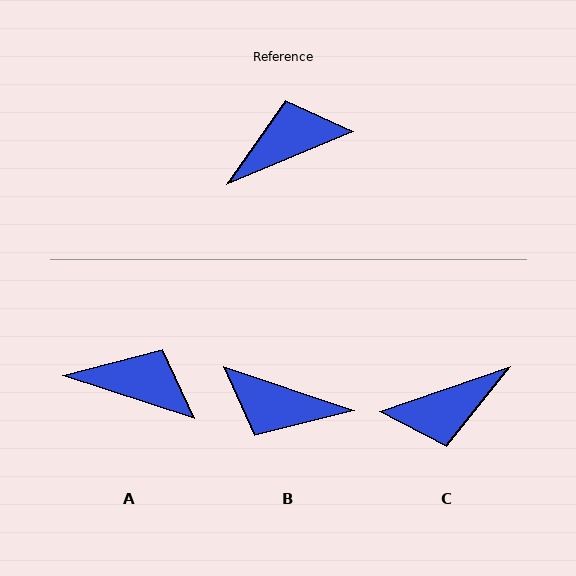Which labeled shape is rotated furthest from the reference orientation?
C, about 177 degrees away.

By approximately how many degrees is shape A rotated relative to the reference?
Approximately 41 degrees clockwise.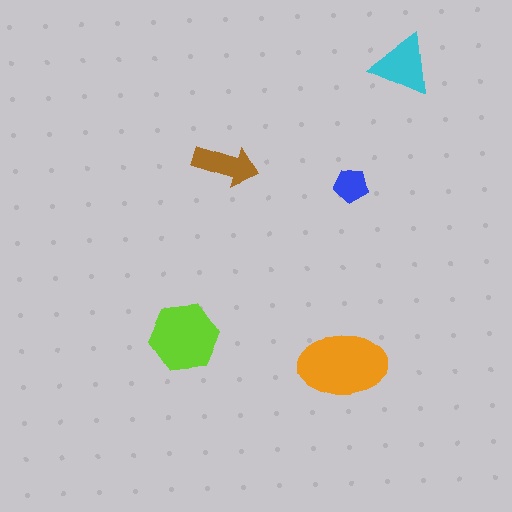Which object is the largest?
The orange ellipse.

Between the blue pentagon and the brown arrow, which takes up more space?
The brown arrow.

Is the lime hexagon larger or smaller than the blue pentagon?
Larger.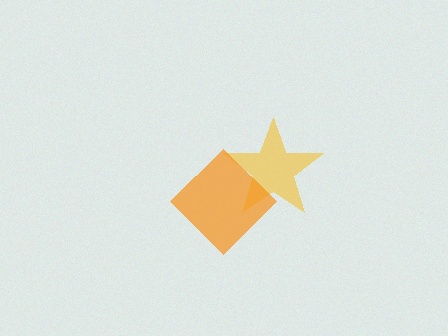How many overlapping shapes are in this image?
There are 2 overlapping shapes in the image.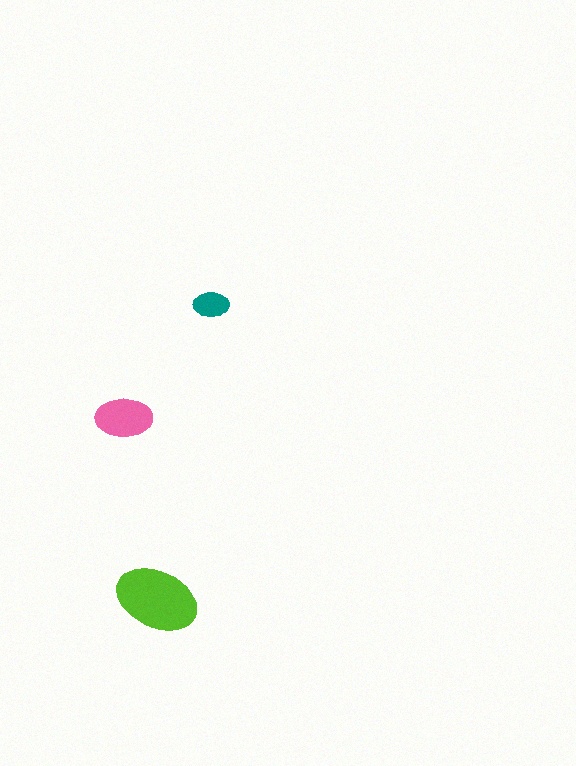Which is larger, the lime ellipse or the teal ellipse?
The lime one.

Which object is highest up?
The teal ellipse is topmost.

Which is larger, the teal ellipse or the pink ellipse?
The pink one.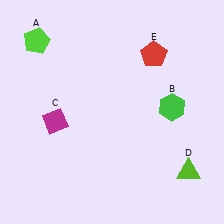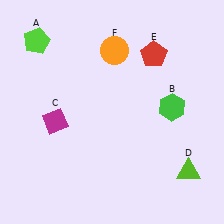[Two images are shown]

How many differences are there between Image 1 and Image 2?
There is 1 difference between the two images.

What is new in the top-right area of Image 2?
An orange circle (F) was added in the top-right area of Image 2.